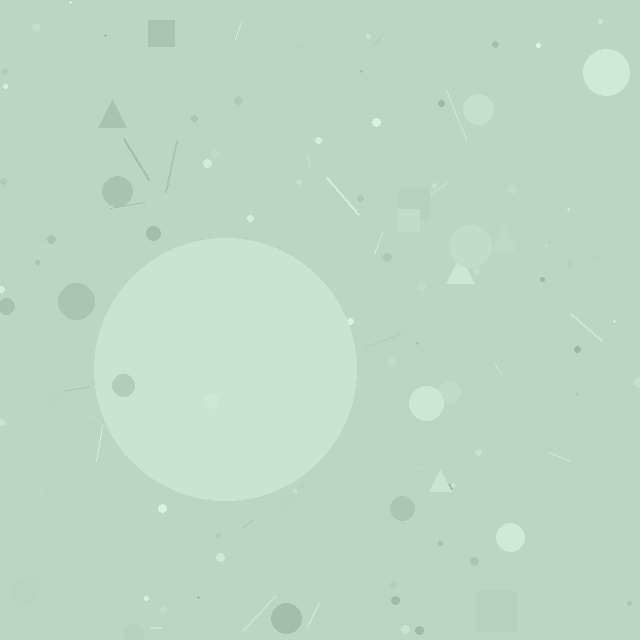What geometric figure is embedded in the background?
A circle is embedded in the background.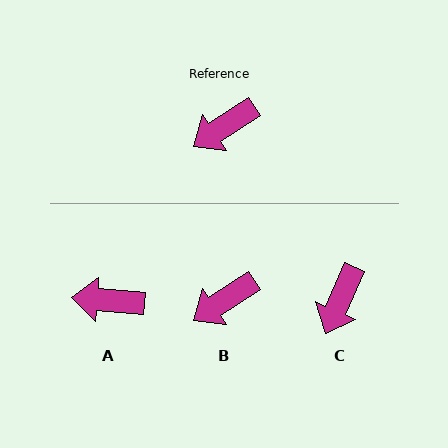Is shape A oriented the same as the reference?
No, it is off by about 38 degrees.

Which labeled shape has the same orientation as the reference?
B.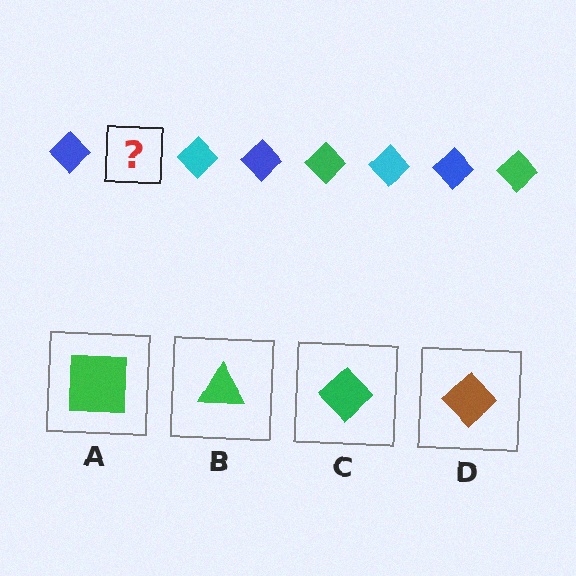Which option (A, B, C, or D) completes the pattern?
C.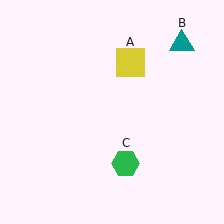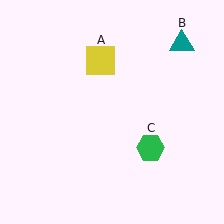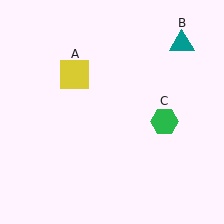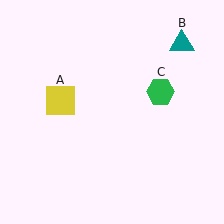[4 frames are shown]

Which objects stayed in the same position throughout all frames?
Teal triangle (object B) remained stationary.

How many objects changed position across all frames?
2 objects changed position: yellow square (object A), green hexagon (object C).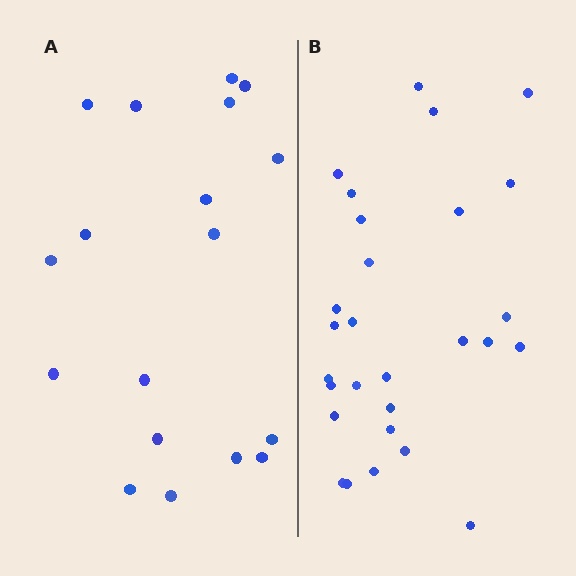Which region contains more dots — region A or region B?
Region B (the right region) has more dots.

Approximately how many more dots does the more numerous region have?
Region B has roughly 10 or so more dots than region A.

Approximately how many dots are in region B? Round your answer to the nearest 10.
About 30 dots. (The exact count is 28, which rounds to 30.)